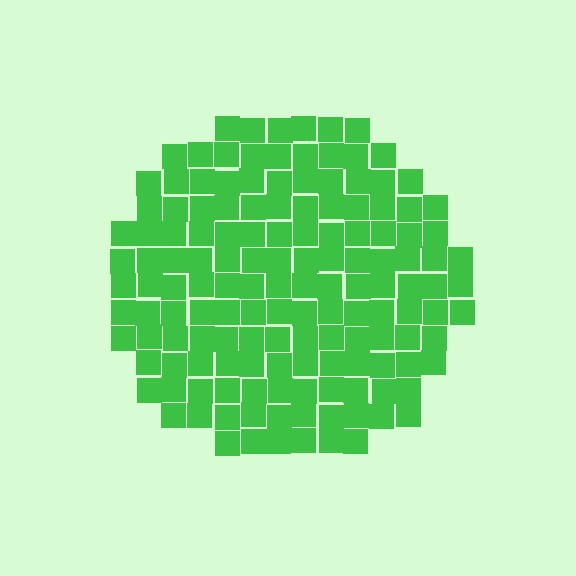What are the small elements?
The small elements are squares.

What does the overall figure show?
The overall figure shows a circle.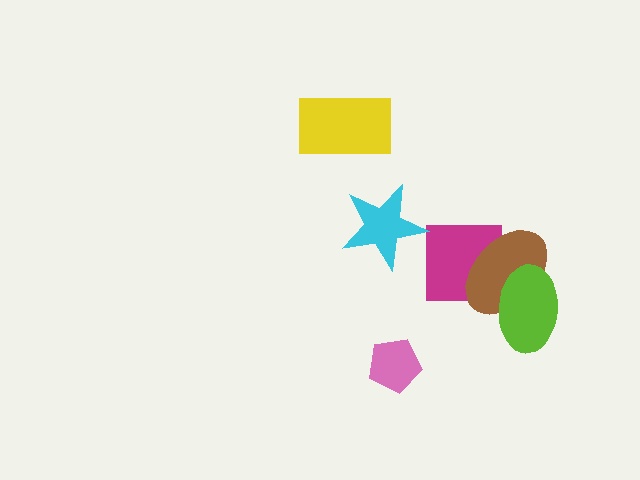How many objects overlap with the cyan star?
0 objects overlap with the cyan star.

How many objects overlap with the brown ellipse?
2 objects overlap with the brown ellipse.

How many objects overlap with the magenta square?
1 object overlaps with the magenta square.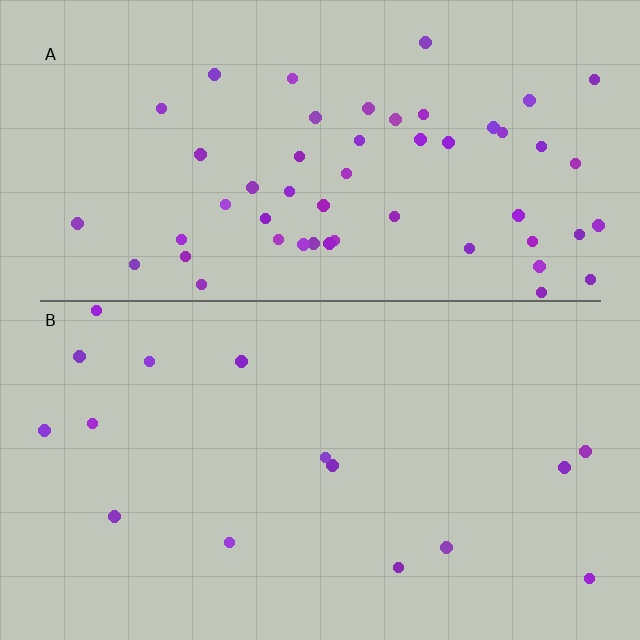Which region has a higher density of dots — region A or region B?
A (the top).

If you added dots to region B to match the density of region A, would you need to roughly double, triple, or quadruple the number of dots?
Approximately triple.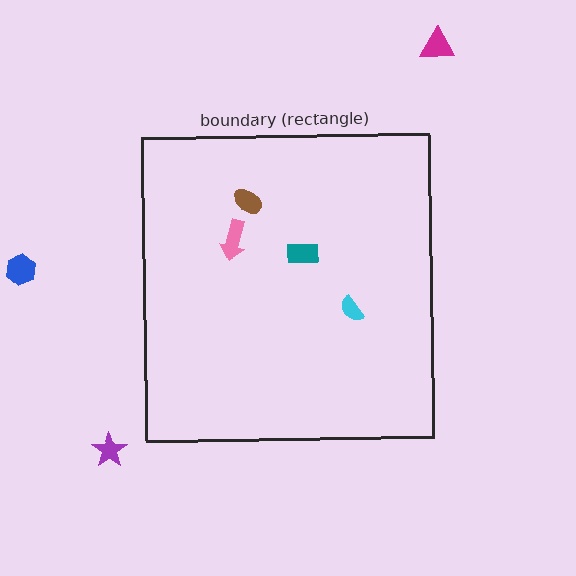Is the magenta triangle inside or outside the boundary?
Outside.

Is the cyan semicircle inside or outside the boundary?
Inside.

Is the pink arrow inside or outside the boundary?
Inside.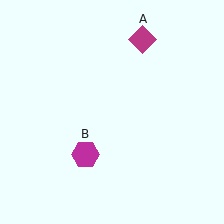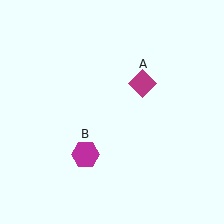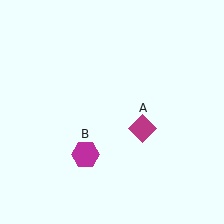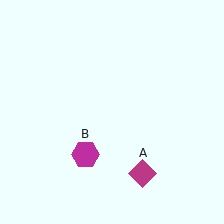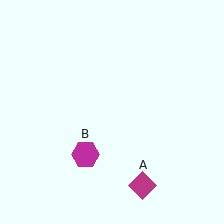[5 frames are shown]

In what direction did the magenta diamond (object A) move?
The magenta diamond (object A) moved down.